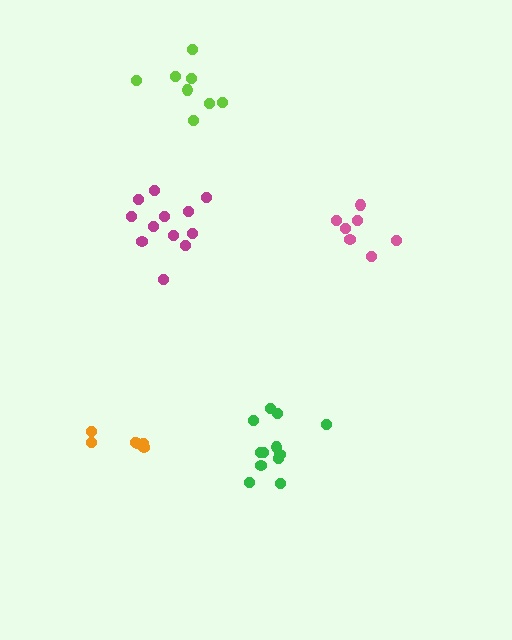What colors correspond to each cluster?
The clusters are colored: pink, lime, green, magenta, orange.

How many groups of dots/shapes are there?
There are 5 groups.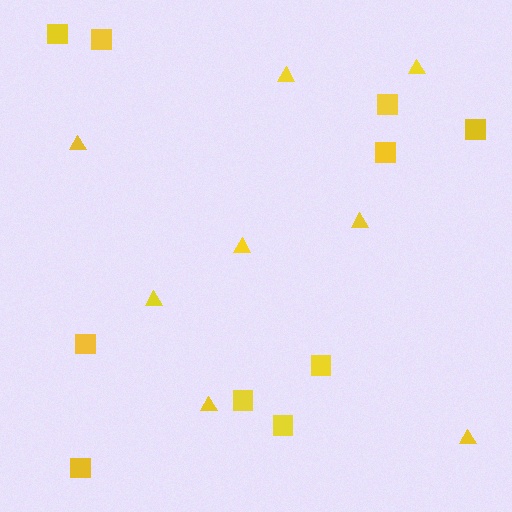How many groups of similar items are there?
There are 2 groups: one group of squares (10) and one group of triangles (8).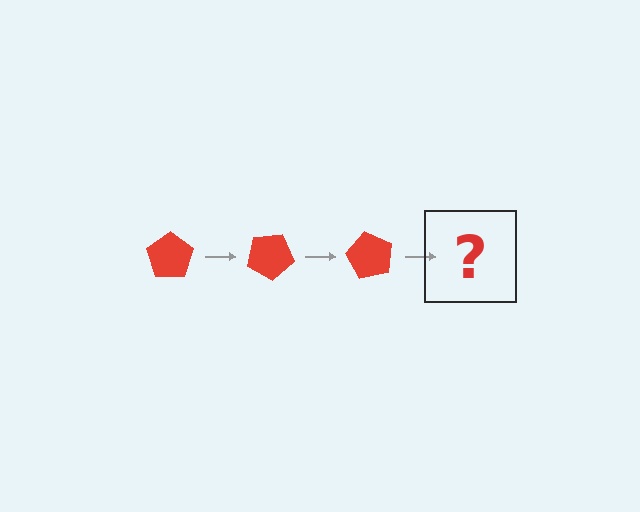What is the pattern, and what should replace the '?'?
The pattern is that the pentagon rotates 30 degrees each step. The '?' should be a red pentagon rotated 90 degrees.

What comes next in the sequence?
The next element should be a red pentagon rotated 90 degrees.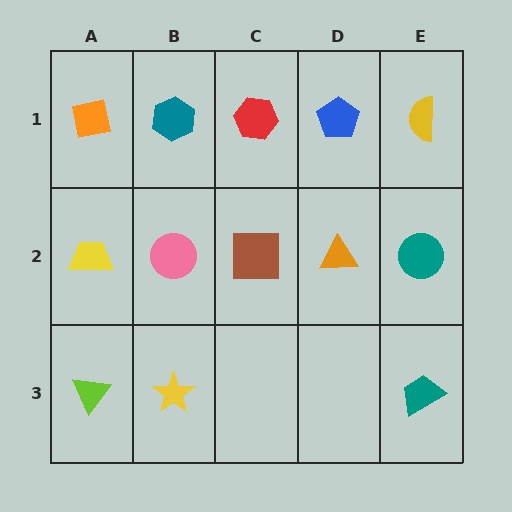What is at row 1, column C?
A red hexagon.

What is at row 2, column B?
A pink circle.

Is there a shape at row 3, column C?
No, that cell is empty.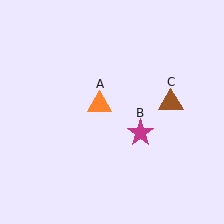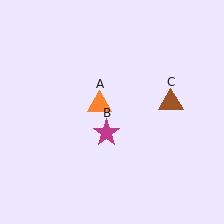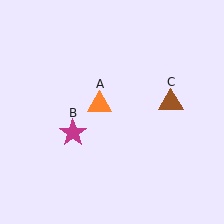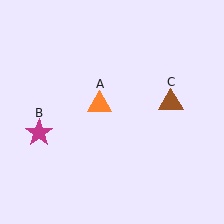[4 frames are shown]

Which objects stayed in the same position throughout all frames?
Orange triangle (object A) and brown triangle (object C) remained stationary.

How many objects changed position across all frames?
1 object changed position: magenta star (object B).